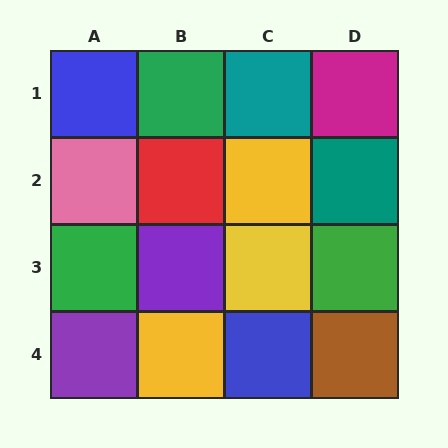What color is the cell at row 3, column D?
Green.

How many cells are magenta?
1 cell is magenta.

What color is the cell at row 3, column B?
Purple.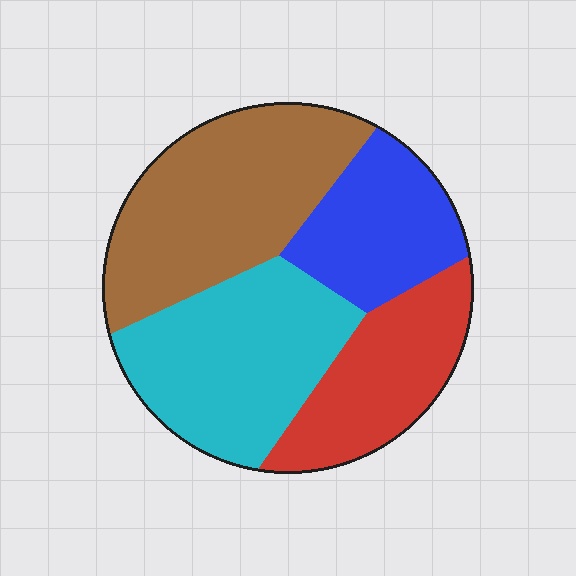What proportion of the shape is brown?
Brown takes up about one third (1/3) of the shape.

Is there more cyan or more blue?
Cyan.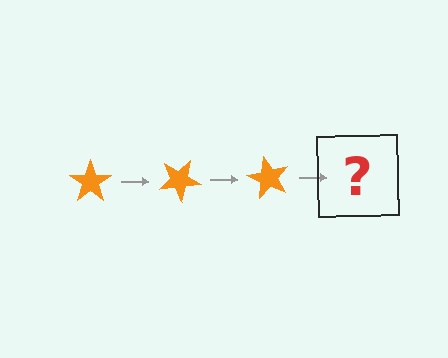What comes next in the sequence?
The next element should be an orange star rotated 90 degrees.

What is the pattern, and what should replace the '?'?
The pattern is that the star rotates 30 degrees each step. The '?' should be an orange star rotated 90 degrees.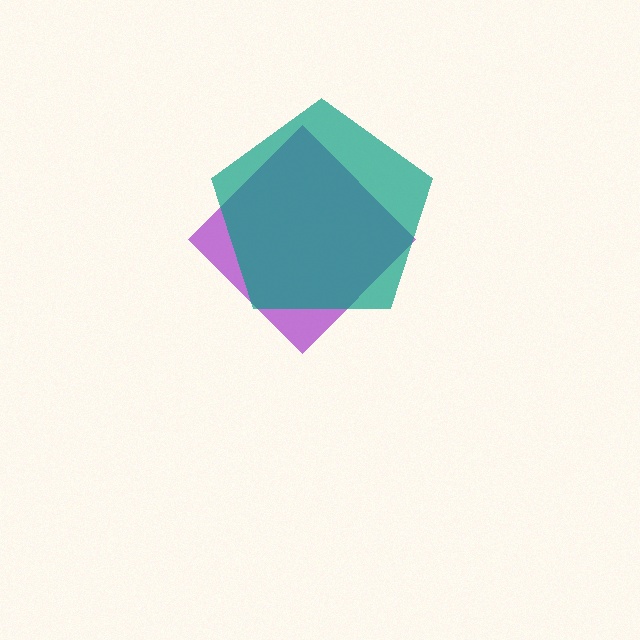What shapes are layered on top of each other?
The layered shapes are: a purple diamond, a teal pentagon.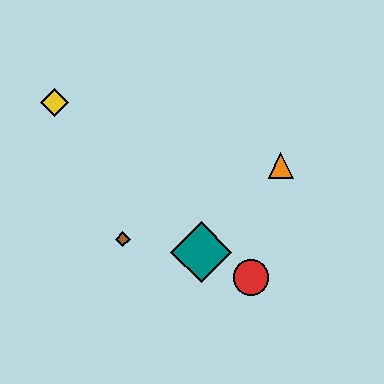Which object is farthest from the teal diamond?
The yellow diamond is farthest from the teal diamond.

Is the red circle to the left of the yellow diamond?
No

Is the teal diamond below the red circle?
No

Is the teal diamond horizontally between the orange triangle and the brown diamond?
Yes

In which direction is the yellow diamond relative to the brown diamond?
The yellow diamond is above the brown diamond.